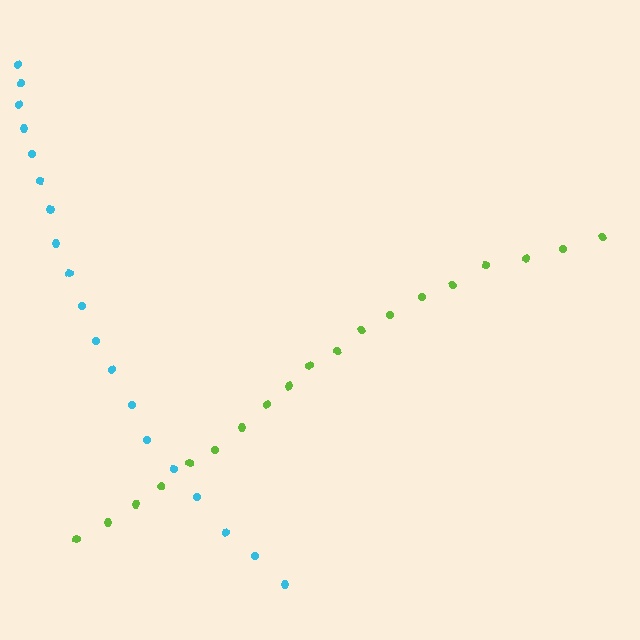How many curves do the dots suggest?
There are 2 distinct paths.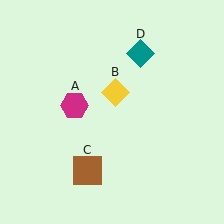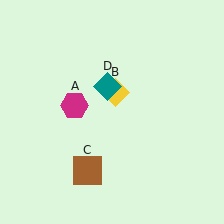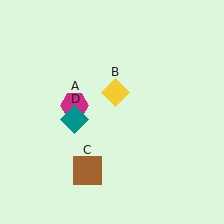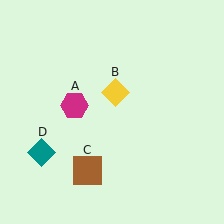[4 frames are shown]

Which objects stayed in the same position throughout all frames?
Magenta hexagon (object A) and yellow diamond (object B) and brown square (object C) remained stationary.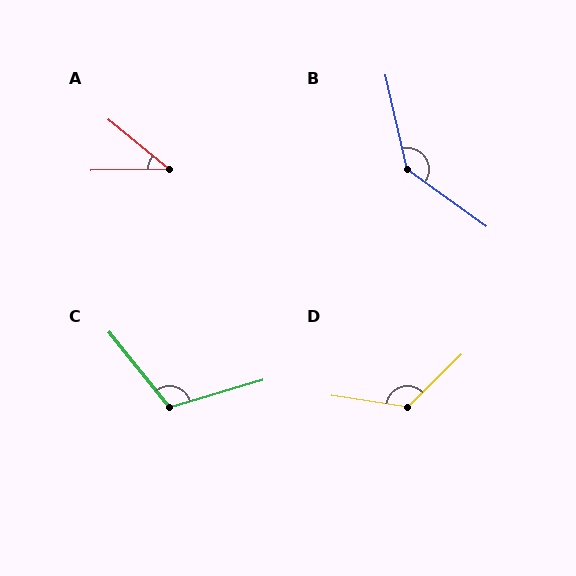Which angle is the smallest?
A, at approximately 40 degrees.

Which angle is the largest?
B, at approximately 139 degrees.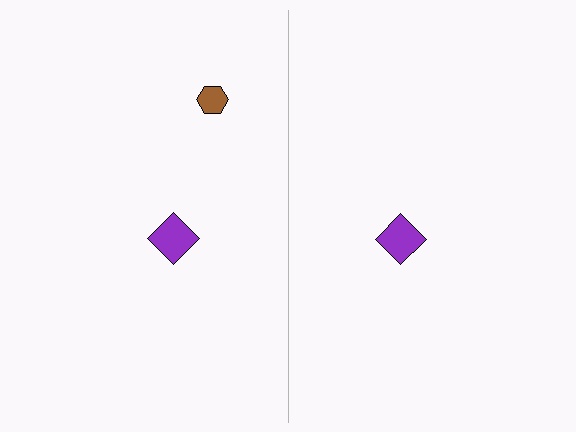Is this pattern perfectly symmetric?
No, the pattern is not perfectly symmetric. A brown hexagon is missing from the right side.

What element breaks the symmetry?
A brown hexagon is missing from the right side.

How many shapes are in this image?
There are 3 shapes in this image.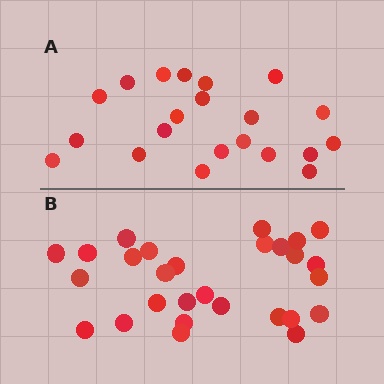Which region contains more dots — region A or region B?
Region B (the bottom region) has more dots.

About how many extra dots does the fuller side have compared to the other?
Region B has roughly 8 or so more dots than region A.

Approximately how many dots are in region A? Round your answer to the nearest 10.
About 20 dots. (The exact count is 21, which rounds to 20.)